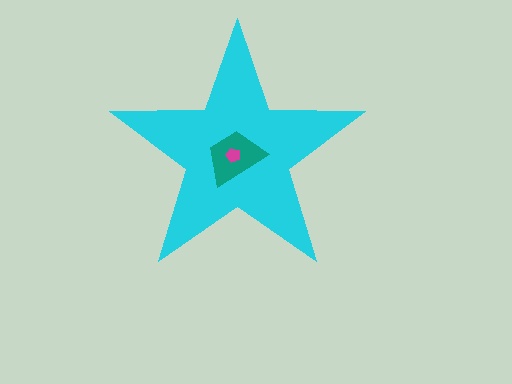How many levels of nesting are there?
3.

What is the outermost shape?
The cyan star.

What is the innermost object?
The magenta pentagon.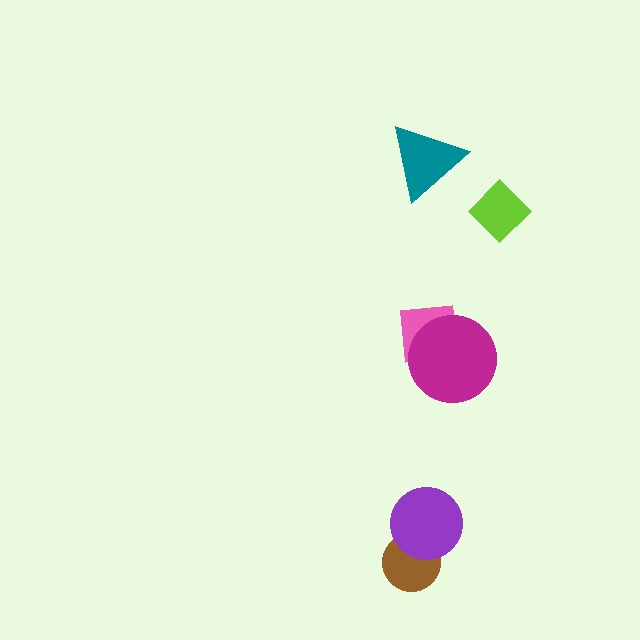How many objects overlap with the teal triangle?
0 objects overlap with the teal triangle.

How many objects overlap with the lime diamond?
0 objects overlap with the lime diamond.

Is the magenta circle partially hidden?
No, no other shape covers it.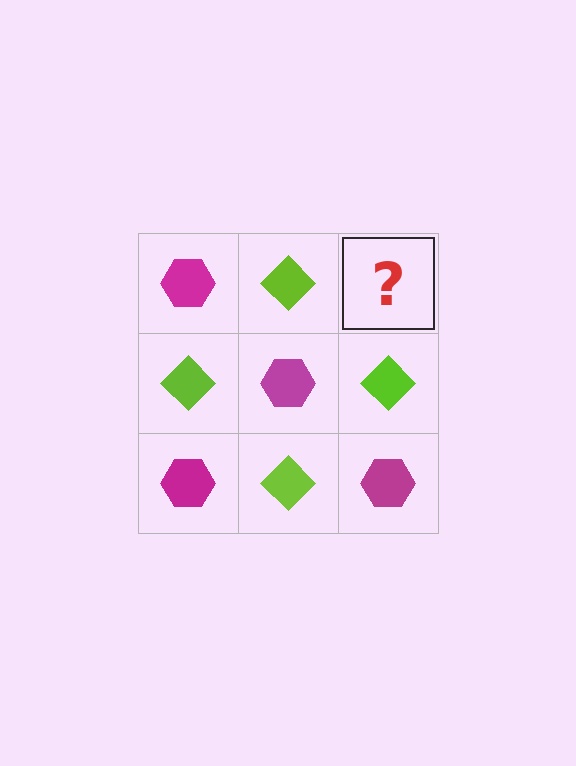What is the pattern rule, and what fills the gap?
The rule is that it alternates magenta hexagon and lime diamond in a checkerboard pattern. The gap should be filled with a magenta hexagon.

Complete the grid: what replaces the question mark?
The question mark should be replaced with a magenta hexagon.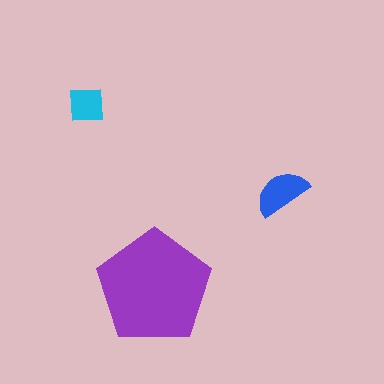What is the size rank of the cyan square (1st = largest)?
3rd.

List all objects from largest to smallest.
The purple pentagon, the blue semicircle, the cyan square.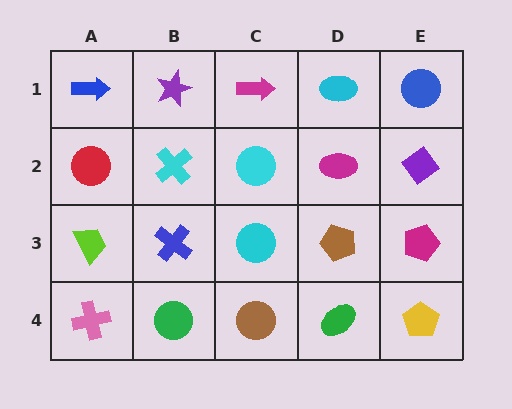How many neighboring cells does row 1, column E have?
2.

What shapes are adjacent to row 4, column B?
A blue cross (row 3, column B), a pink cross (row 4, column A), a brown circle (row 4, column C).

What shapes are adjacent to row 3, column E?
A purple diamond (row 2, column E), a yellow pentagon (row 4, column E), a brown pentagon (row 3, column D).